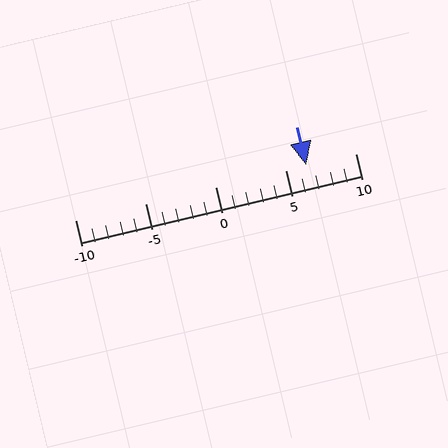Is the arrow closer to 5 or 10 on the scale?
The arrow is closer to 5.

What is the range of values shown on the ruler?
The ruler shows values from -10 to 10.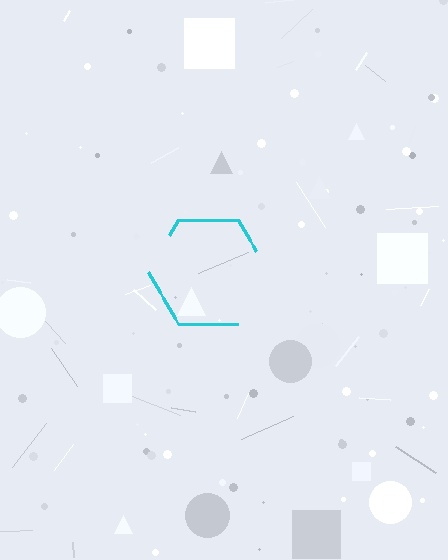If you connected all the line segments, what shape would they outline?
They would outline a hexagon.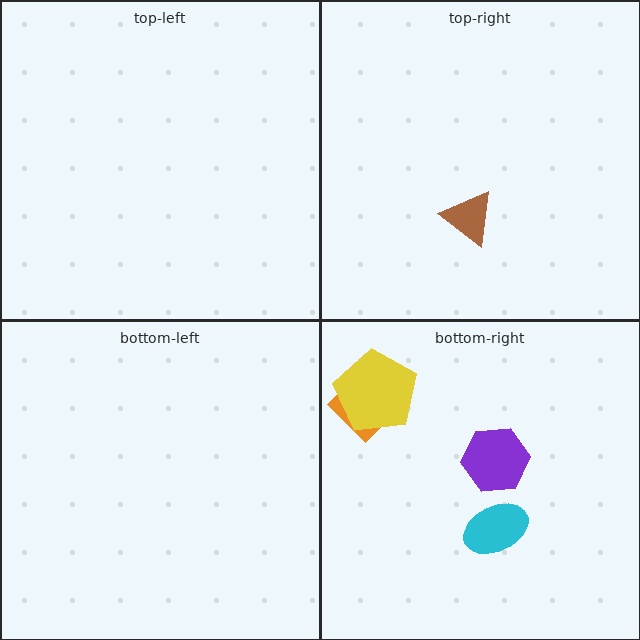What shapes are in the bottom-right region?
The cyan ellipse, the orange diamond, the purple hexagon, the yellow pentagon.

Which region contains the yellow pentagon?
The bottom-right region.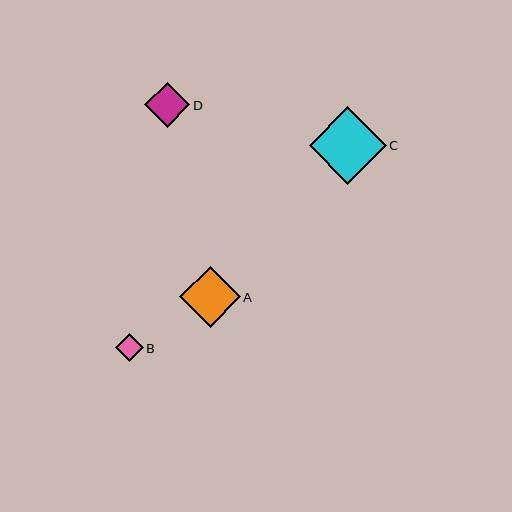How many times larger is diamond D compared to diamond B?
Diamond D is approximately 1.6 times the size of diamond B.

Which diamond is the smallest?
Diamond B is the smallest with a size of approximately 28 pixels.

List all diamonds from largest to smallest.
From largest to smallest: C, A, D, B.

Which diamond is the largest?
Diamond C is the largest with a size of approximately 77 pixels.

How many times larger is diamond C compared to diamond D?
Diamond C is approximately 1.7 times the size of diamond D.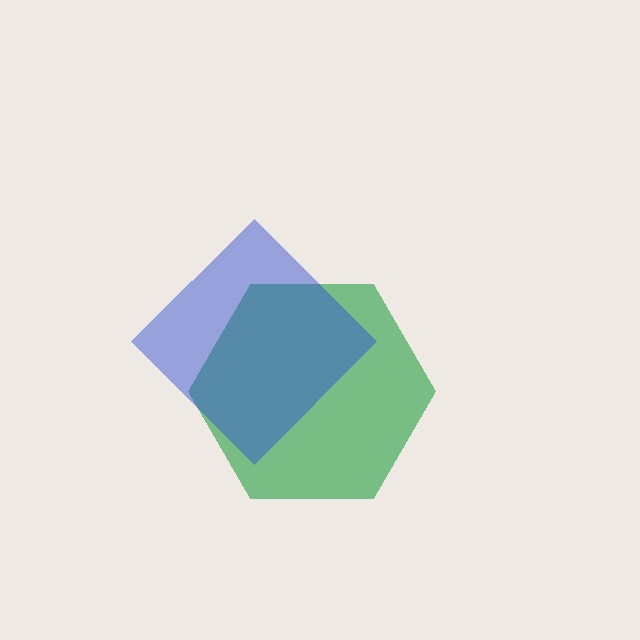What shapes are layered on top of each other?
The layered shapes are: a green hexagon, a blue diamond.